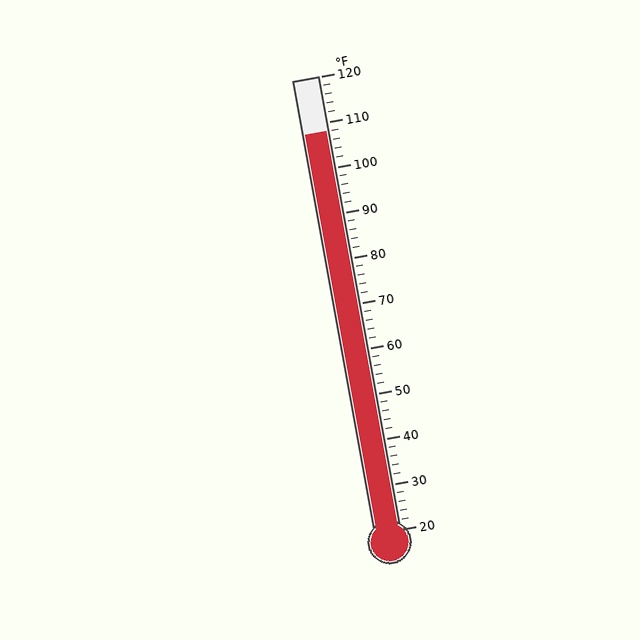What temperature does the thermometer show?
The thermometer shows approximately 108°F.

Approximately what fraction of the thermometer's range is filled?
The thermometer is filled to approximately 90% of its range.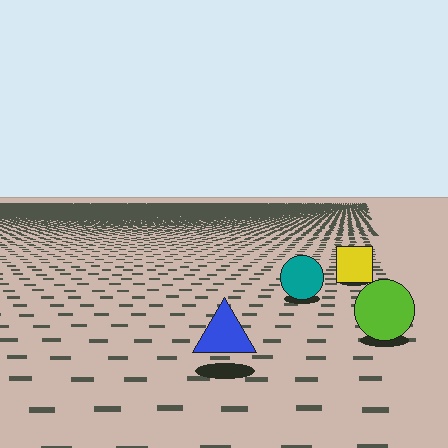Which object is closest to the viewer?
The blue triangle is closest. The texture marks near it are larger and more spread out.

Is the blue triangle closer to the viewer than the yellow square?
Yes. The blue triangle is closer — you can tell from the texture gradient: the ground texture is coarser near it.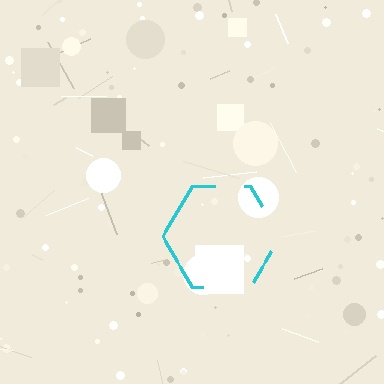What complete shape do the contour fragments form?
The contour fragments form a hexagon.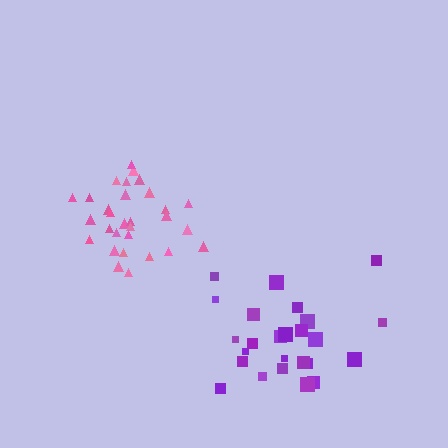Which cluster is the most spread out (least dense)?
Purple.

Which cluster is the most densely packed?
Pink.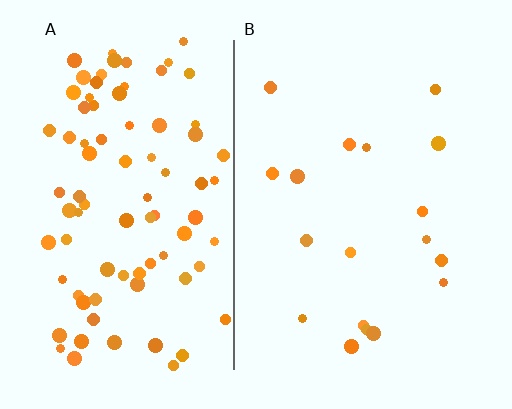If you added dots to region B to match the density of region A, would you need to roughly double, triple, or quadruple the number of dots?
Approximately quadruple.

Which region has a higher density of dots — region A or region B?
A (the left).